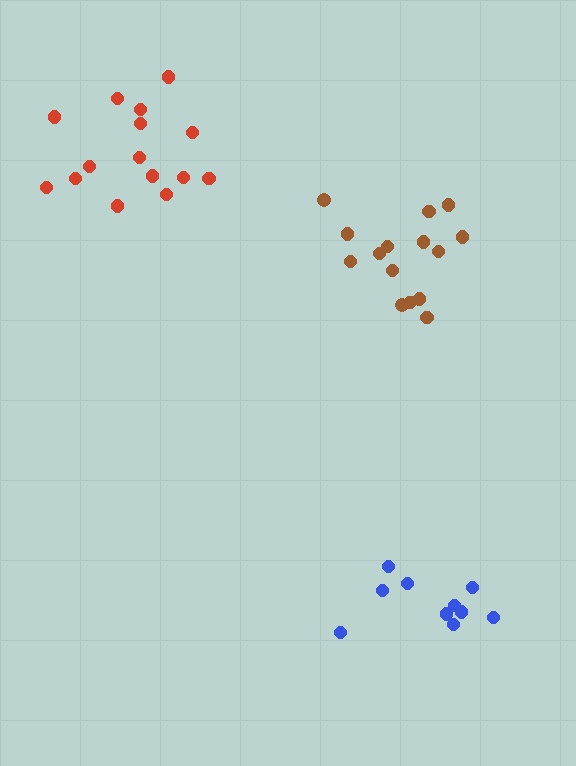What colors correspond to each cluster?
The clusters are colored: blue, red, brown.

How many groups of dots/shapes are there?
There are 3 groups.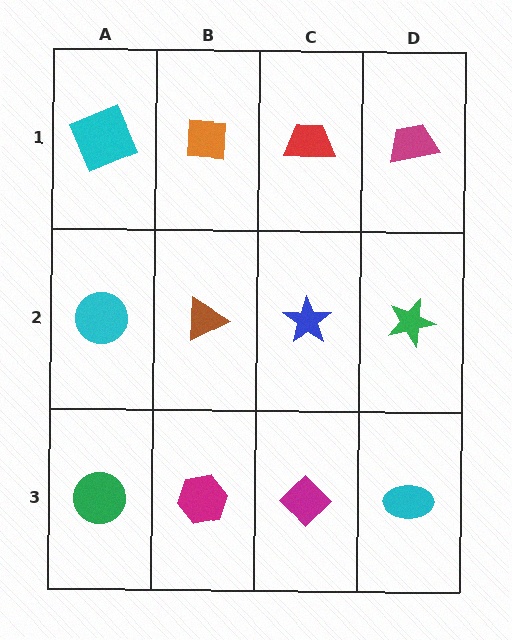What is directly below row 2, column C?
A magenta diamond.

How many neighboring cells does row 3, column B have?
3.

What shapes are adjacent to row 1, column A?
A cyan circle (row 2, column A), an orange square (row 1, column B).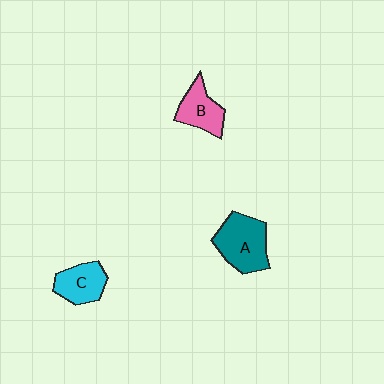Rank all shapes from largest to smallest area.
From largest to smallest: A (teal), B (pink), C (cyan).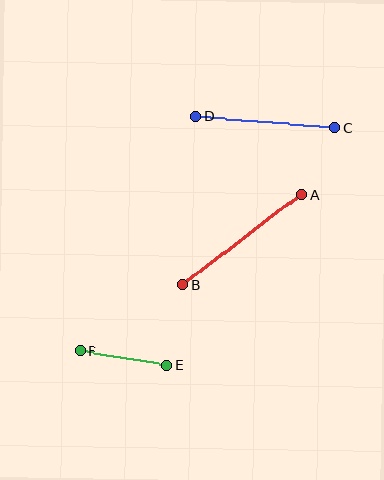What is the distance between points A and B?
The distance is approximately 149 pixels.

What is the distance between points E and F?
The distance is approximately 88 pixels.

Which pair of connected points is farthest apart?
Points A and B are farthest apart.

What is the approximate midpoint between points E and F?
The midpoint is at approximately (124, 358) pixels.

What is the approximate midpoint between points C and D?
The midpoint is at approximately (265, 122) pixels.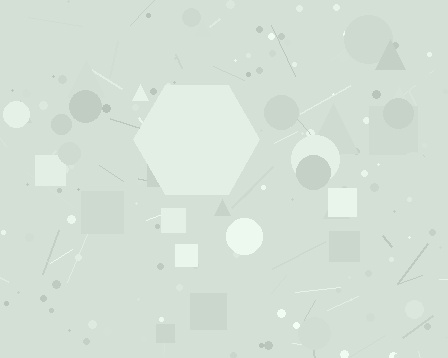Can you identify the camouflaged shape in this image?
The camouflaged shape is a hexagon.